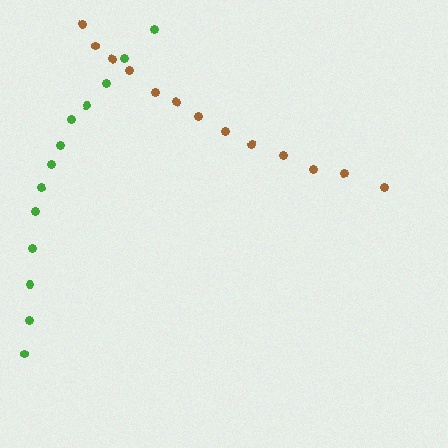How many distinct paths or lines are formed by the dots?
There are 2 distinct paths.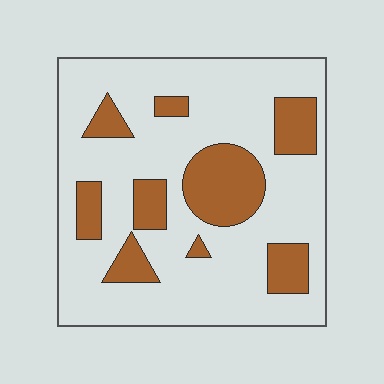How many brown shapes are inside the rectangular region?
9.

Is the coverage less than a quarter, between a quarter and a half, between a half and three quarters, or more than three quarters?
Less than a quarter.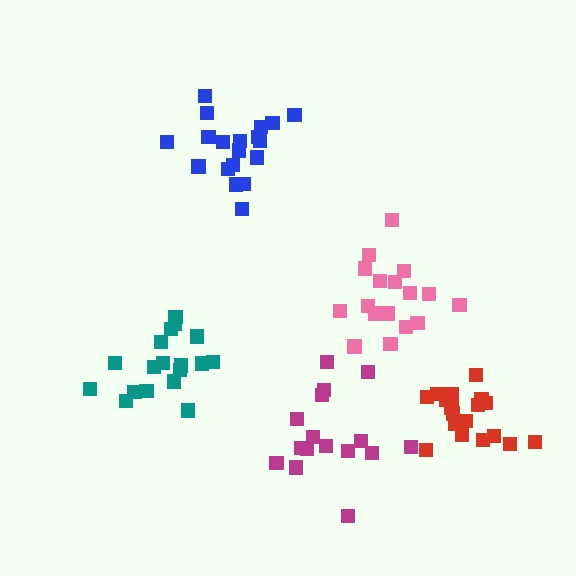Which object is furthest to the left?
The teal cluster is leftmost.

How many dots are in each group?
Group 1: 18 dots, Group 2: 17 dots, Group 3: 17 dots, Group 4: 19 dots, Group 5: 18 dots (89 total).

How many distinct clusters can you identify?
There are 5 distinct clusters.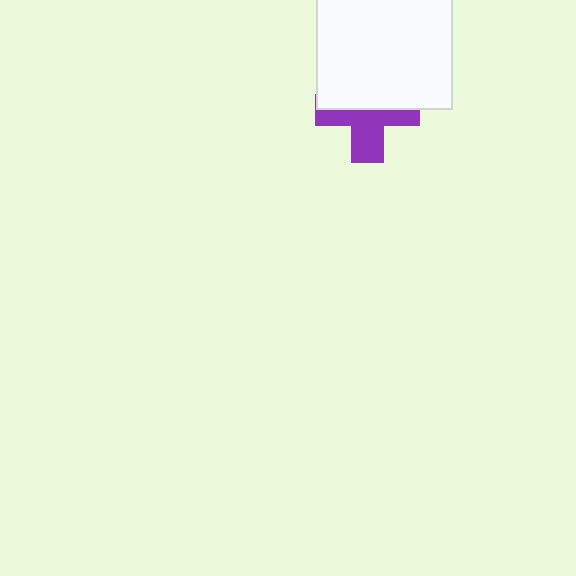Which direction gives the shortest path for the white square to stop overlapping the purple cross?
Moving up gives the shortest separation.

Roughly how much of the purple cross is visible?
About half of it is visible (roughly 51%).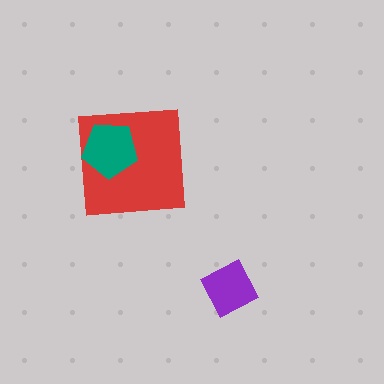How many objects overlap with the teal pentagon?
1 object overlaps with the teal pentagon.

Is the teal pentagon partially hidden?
No, no other shape covers it.